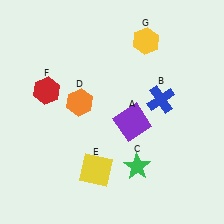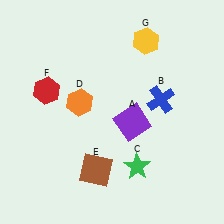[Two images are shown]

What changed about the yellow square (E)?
In Image 1, E is yellow. In Image 2, it changed to brown.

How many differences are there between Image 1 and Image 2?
There is 1 difference between the two images.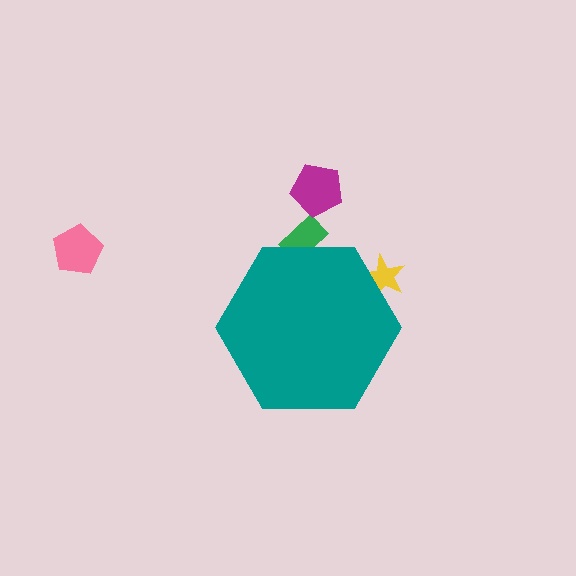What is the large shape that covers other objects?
A teal hexagon.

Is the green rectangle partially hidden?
Yes, the green rectangle is partially hidden behind the teal hexagon.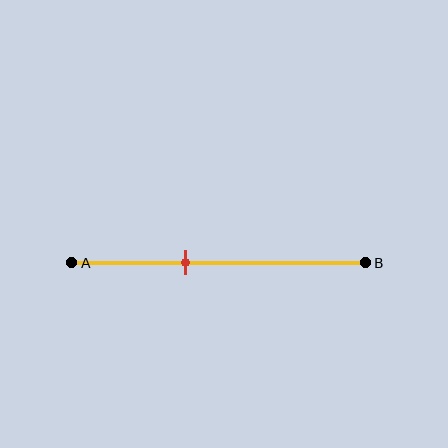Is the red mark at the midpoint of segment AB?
No, the mark is at about 40% from A, not at the 50% midpoint.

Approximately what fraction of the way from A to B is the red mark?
The red mark is approximately 40% of the way from A to B.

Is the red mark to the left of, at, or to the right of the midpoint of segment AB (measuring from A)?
The red mark is to the left of the midpoint of segment AB.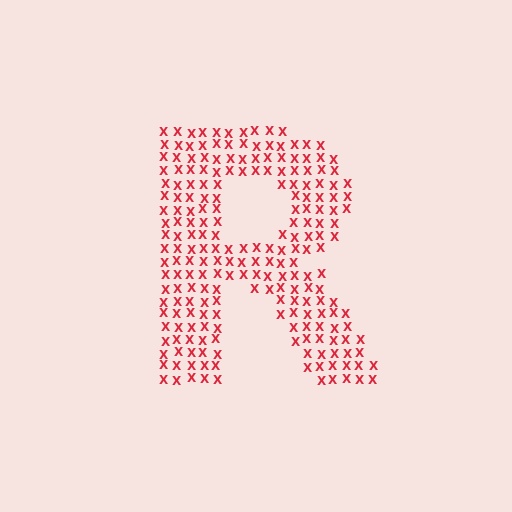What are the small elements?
The small elements are letter X's.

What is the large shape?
The large shape is the letter R.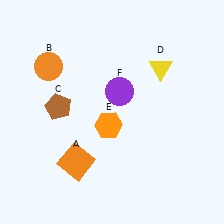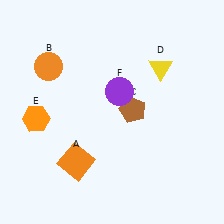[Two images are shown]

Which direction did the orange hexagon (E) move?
The orange hexagon (E) moved left.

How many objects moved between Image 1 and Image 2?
2 objects moved between the two images.